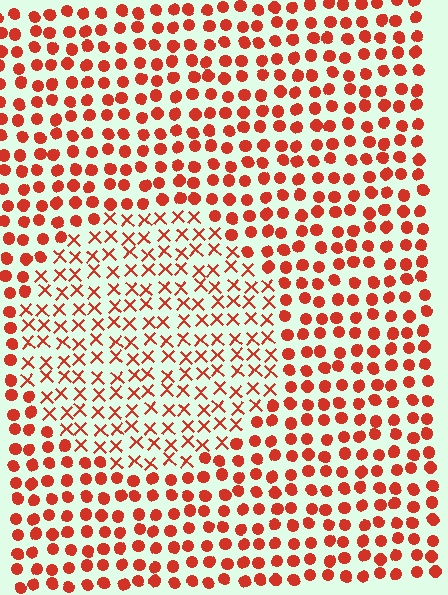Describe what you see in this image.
The image is filled with small red elements arranged in a uniform grid. A circle-shaped region contains X marks, while the surrounding area contains circles. The boundary is defined purely by the change in element shape.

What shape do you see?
I see a circle.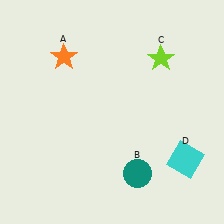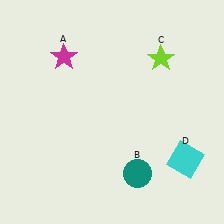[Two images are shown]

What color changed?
The star (A) changed from orange in Image 1 to magenta in Image 2.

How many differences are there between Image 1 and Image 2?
There is 1 difference between the two images.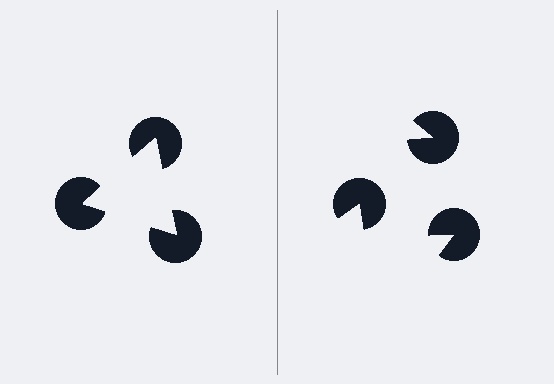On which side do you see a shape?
An illusory triangle appears on the left side. On the right side the wedge cuts are rotated, so no coherent shape forms.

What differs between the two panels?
The pac-man discs are positioned identically on both sides; only the wedge orientations differ. On the left they align to a triangle; on the right they are misaligned.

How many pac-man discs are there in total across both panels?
6 — 3 on each side.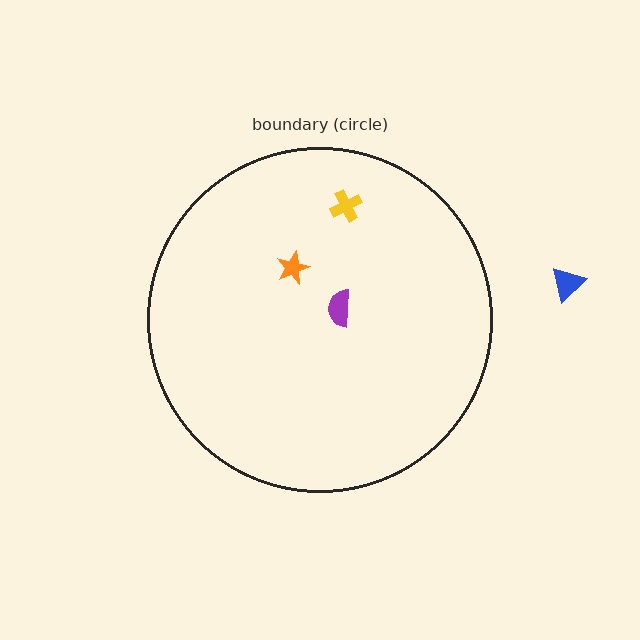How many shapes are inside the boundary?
3 inside, 1 outside.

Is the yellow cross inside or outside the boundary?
Inside.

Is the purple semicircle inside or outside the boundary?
Inside.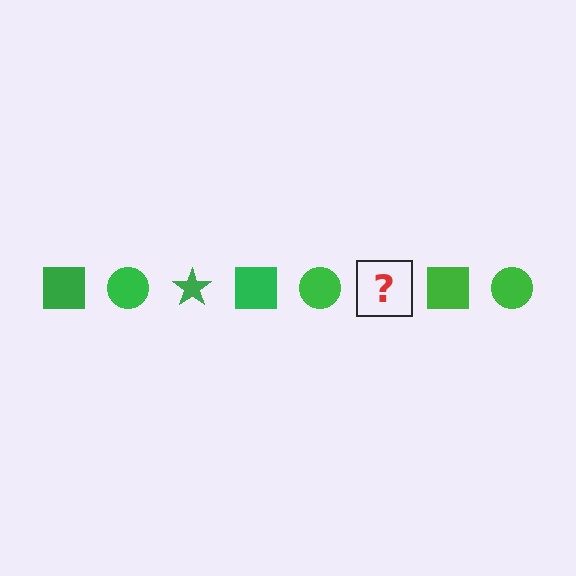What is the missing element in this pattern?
The missing element is a green star.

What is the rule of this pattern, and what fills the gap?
The rule is that the pattern cycles through square, circle, star shapes in green. The gap should be filled with a green star.